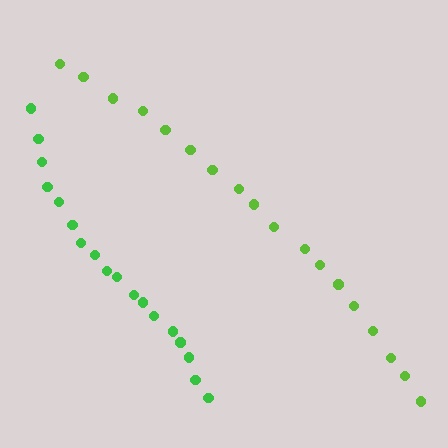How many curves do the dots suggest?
There are 2 distinct paths.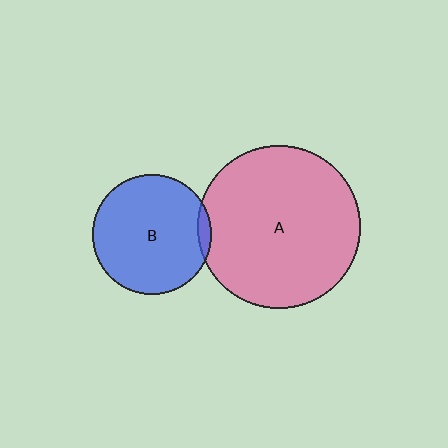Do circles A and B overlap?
Yes.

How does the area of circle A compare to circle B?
Approximately 1.9 times.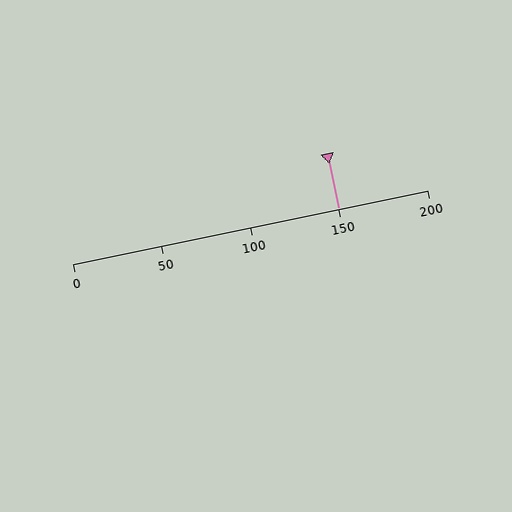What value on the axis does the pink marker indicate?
The marker indicates approximately 150.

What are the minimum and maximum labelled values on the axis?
The axis runs from 0 to 200.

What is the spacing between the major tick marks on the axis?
The major ticks are spaced 50 apart.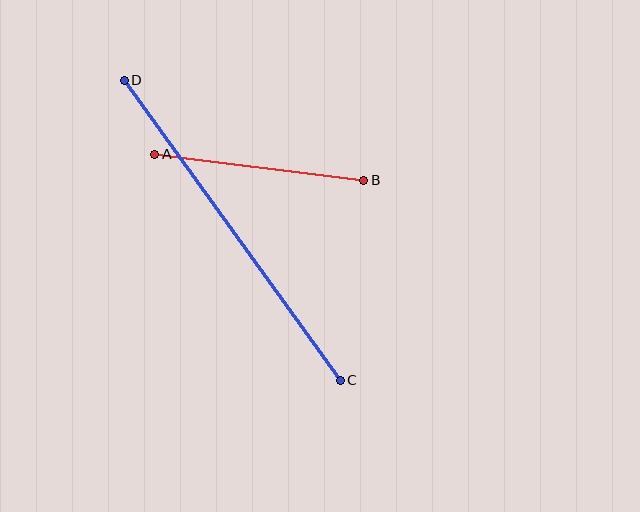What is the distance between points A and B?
The distance is approximately 211 pixels.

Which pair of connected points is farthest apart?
Points C and D are farthest apart.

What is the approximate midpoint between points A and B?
The midpoint is at approximately (259, 167) pixels.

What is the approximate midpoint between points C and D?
The midpoint is at approximately (232, 230) pixels.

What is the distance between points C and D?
The distance is approximately 370 pixels.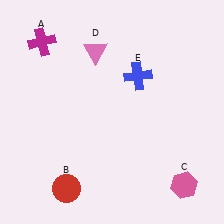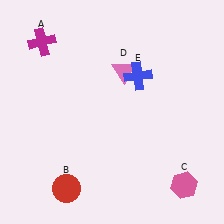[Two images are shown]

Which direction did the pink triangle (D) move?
The pink triangle (D) moved right.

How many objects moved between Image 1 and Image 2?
1 object moved between the two images.